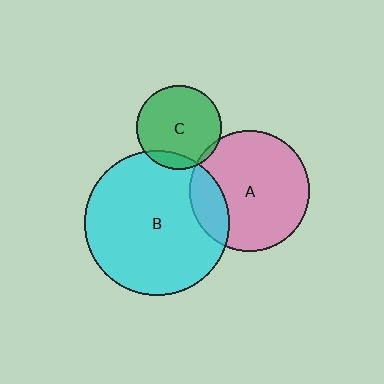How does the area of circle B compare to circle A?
Approximately 1.4 times.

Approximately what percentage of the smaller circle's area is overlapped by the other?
Approximately 20%.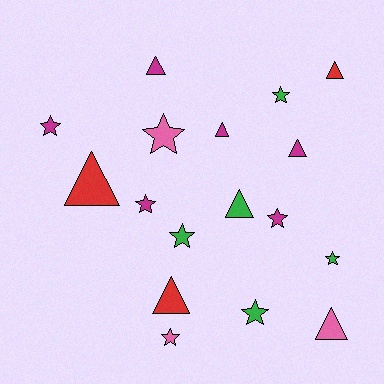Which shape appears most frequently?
Star, with 9 objects.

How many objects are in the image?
There are 17 objects.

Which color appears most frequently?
Magenta, with 6 objects.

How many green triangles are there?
There is 1 green triangle.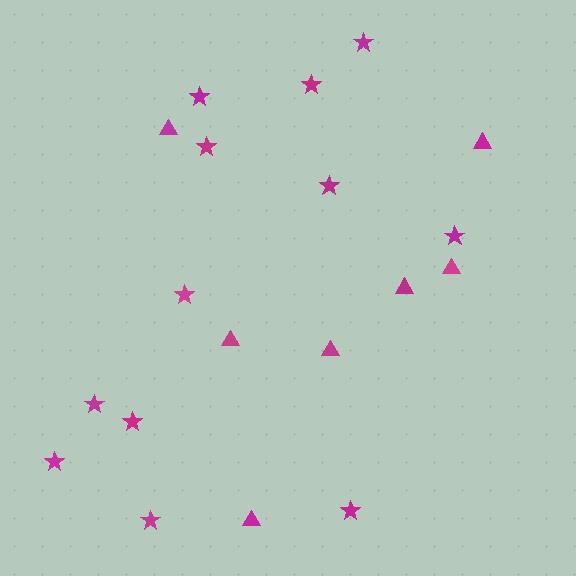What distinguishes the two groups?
There are 2 groups: one group of stars (12) and one group of triangles (7).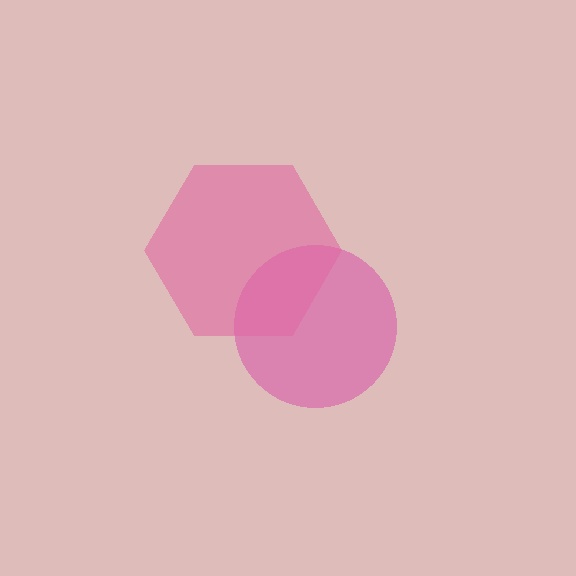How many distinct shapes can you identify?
There are 2 distinct shapes: a magenta circle, a pink hexagon.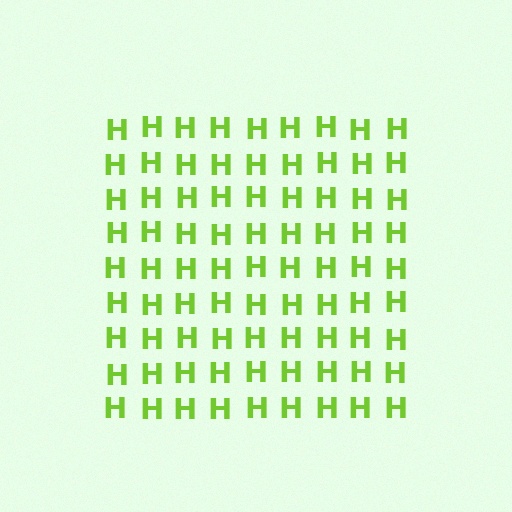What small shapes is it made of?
It is made of small letter H's.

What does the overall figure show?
The overall figure shows a square.